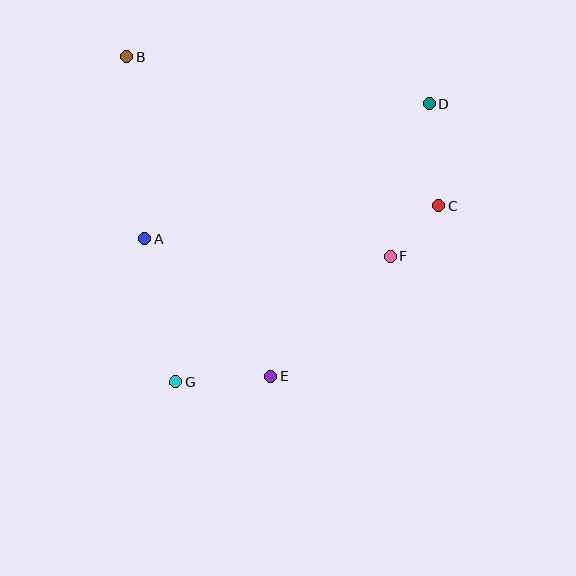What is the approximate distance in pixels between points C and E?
The distance between C and E is approximately 238 pixels.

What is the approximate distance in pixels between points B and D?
The distance between B and D is approximately 307 pixels.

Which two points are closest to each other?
Points C and F are closest to each other.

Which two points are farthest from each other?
Points D and G are farthest from each other.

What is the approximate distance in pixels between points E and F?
The distance between E and F is approximately 169 pixels.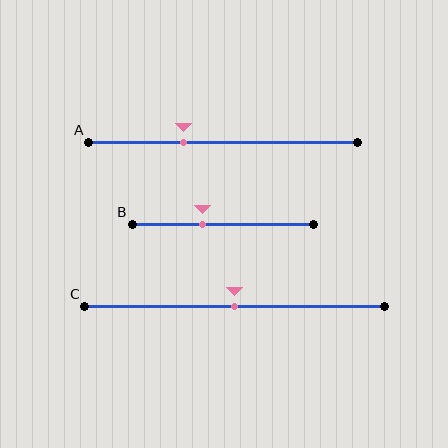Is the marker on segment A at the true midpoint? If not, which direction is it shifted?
No, the marker on segment A is shifted to the left by about 15% of the segment length.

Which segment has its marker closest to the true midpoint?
Segment C has its marker closest to the true midpoint.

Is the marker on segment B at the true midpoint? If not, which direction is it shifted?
No, the marker on segment B is shifted to the left by about 11% of the segment length.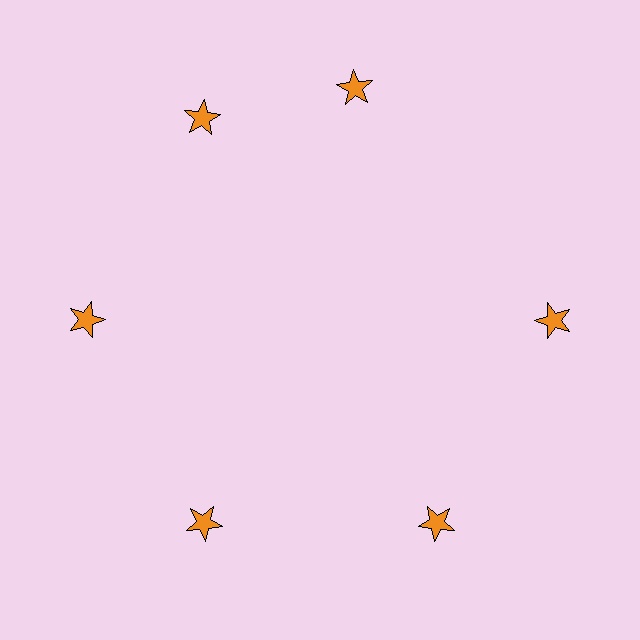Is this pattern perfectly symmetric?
No. The 6 orange stars are arranged in a ring, but one element near the 1 o'clock position is rotated out of alignment along the ring, breaking the 6-fold rotational symmetry.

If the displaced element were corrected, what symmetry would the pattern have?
It would have 6-fold rotational symmetry — the pattern would map onto itself every 60 degrees.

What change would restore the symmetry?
The symmetry would be restored by rotating it back into even spacing with its neighbors so that all 6 stars sit at equal angles and equal distance from the center.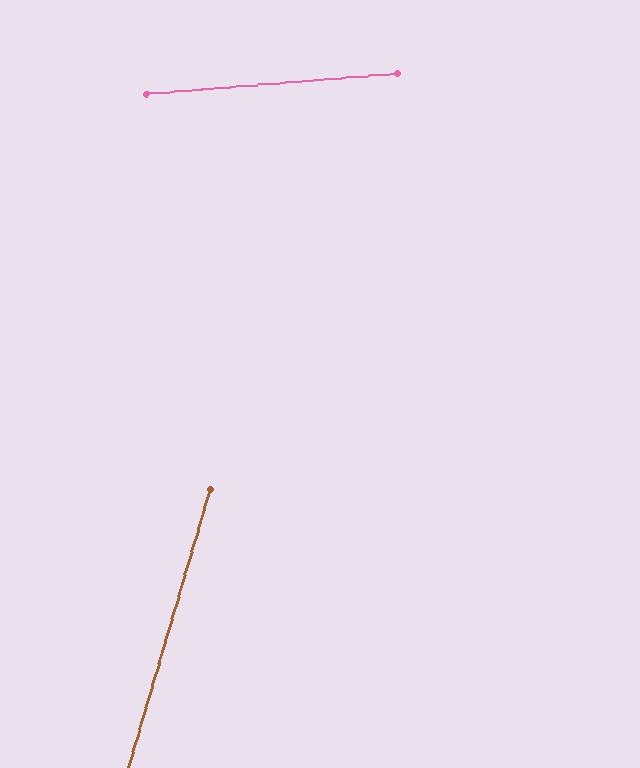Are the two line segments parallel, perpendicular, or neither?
Neither parallel nor perpendicular — they differ by about 69°.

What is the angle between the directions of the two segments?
Approximately 69 degrees.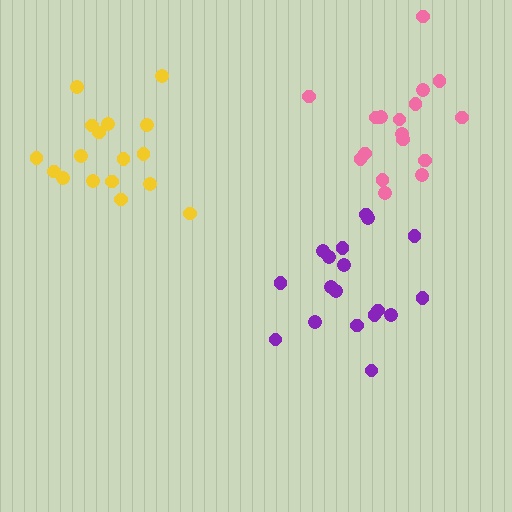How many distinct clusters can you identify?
There are 3 distinct clusters.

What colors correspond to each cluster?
The clusters are colored: purple, yellow, pink.